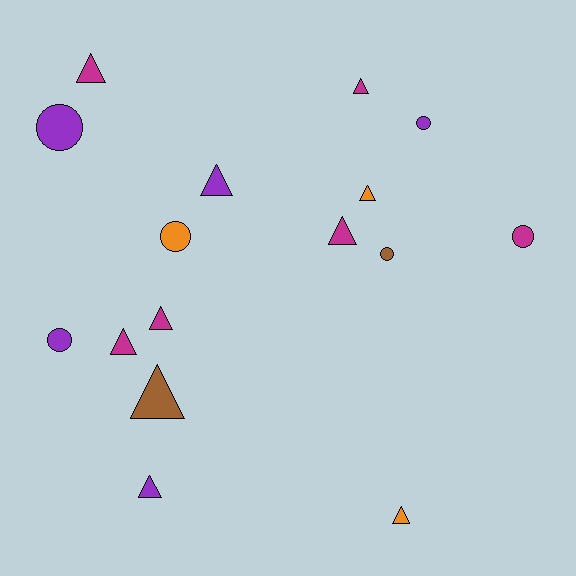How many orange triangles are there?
There are 2 orange triangles.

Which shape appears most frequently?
Triangle, with 10 objects.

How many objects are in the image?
There are 16 objects.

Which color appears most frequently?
Magenta, with 6 objects.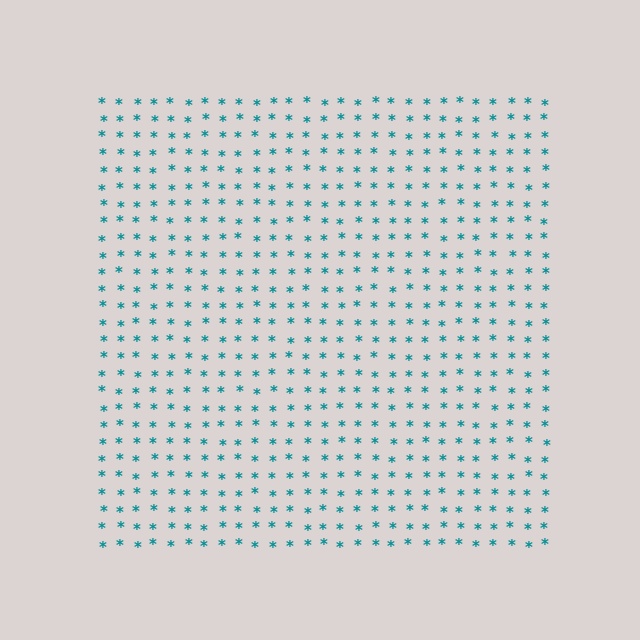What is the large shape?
The large shape is a square.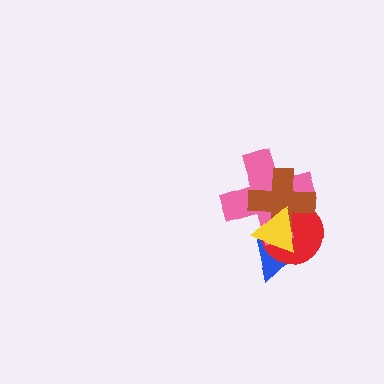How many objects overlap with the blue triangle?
4 objects overlap with the blue triangle.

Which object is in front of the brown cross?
The yellow triangle is in front of the brown cross.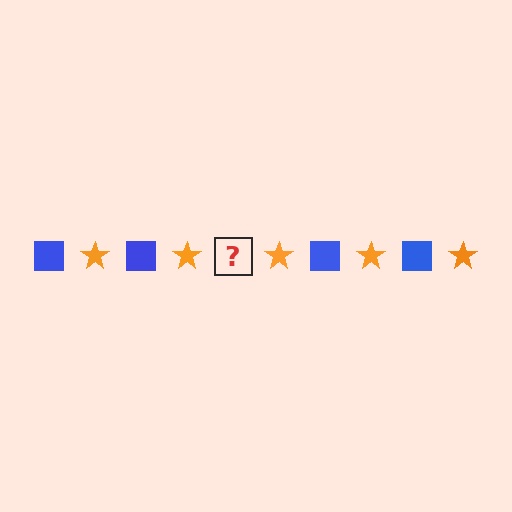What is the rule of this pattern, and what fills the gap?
The rule is that the pattern alternates between blue square and orange star. The gap should be filled with a blue square.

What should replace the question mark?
The question mark should be replaced with a blue square.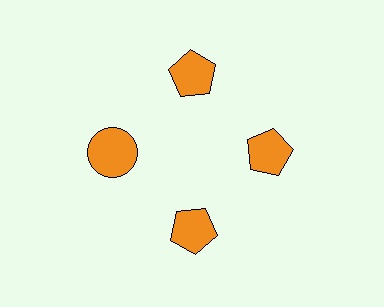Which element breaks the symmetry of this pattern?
The orange circle at roughly the 9 o'clock position breaks the symmetry. All other shapes are orange pentagons.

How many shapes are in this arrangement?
There are 4 shapes arranged in a ring pattern.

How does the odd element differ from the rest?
It has a different shape: circle instead of pentagon.